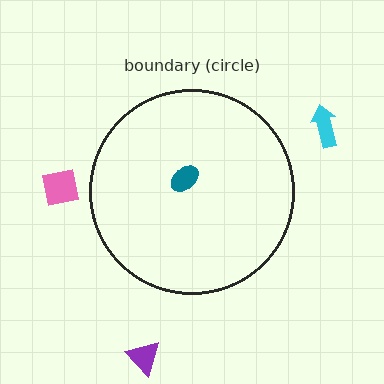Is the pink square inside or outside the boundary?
Outside.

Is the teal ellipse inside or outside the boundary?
Inside.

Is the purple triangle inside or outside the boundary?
Outside.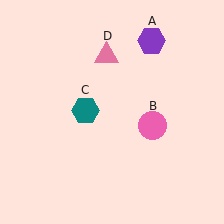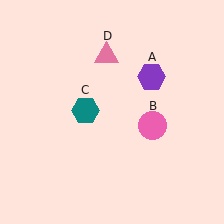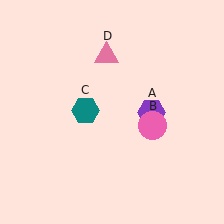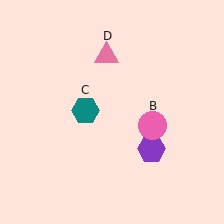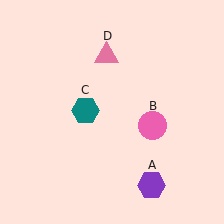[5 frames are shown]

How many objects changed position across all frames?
1 object changed position: purple hexagon (object A).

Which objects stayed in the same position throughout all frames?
Pink circle (object B) and teal hexagon (object C) and pink triangle (object D) remained stationary.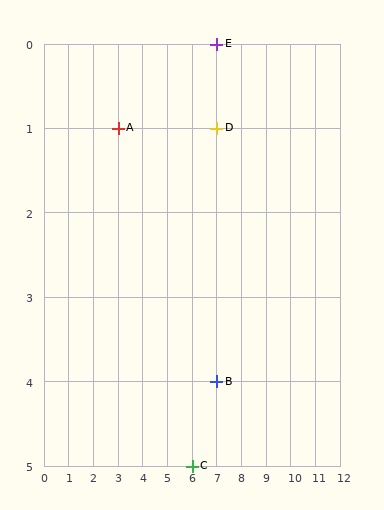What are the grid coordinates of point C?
Point C is at grid coordinates (6, 5).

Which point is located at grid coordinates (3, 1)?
Point A is at (3, 1).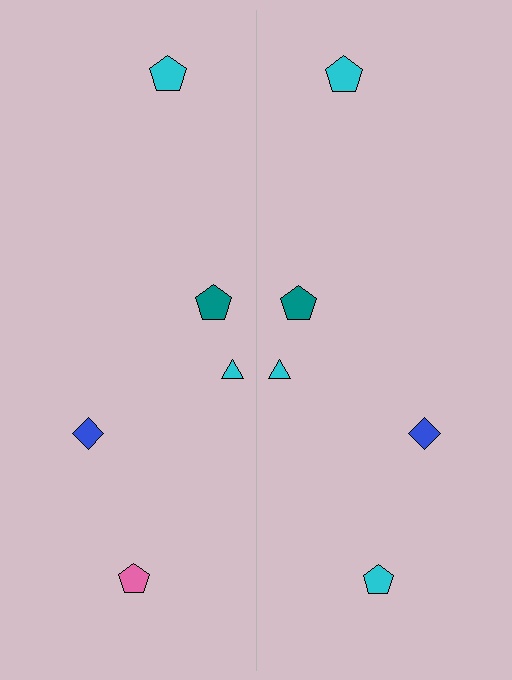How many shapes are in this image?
There are 10 shapes in this image.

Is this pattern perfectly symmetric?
No, the pattern is not perfectly symmetric. The cyan pentagon on the right side breaks the symmetry — its mirror counterpart is pink.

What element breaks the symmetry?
The cyan pentagon on the right side breaks the symmetry — its mirror counterpart is pink.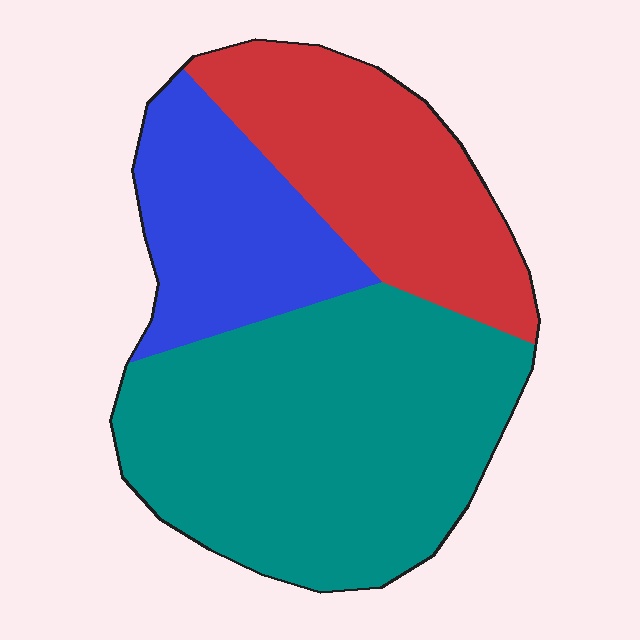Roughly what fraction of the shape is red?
Red takes up about one quarter (1/4) of the shape.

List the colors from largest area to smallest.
From largest to smallest: teal, red, blue.